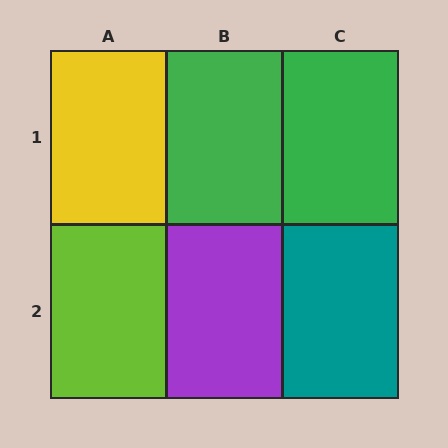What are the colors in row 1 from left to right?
Yellow, green, green.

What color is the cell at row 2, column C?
Teal.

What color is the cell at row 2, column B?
Purple.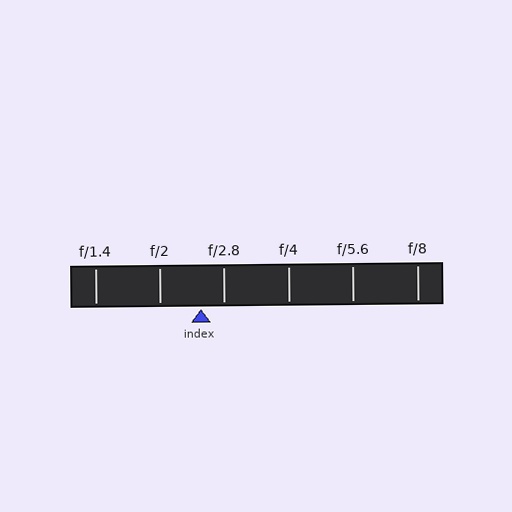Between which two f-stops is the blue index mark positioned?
The index mark is between f/2 and f/2.8.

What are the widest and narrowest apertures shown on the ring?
The widest aperture shown is f/1.4 and the narrowest is f/8.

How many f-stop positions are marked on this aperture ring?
There are 6 f-stop positions marked.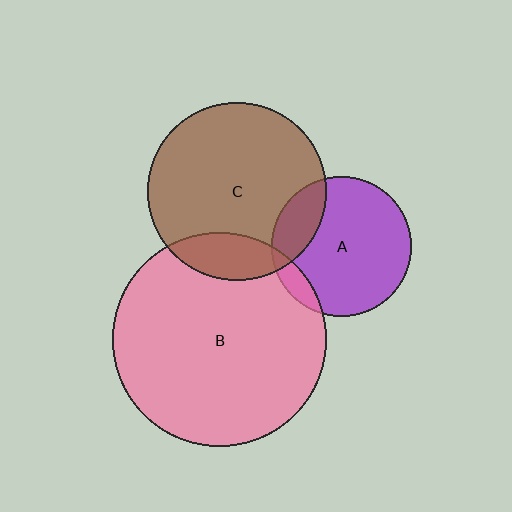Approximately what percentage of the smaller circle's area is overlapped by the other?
Approximately 15%.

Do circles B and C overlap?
Yes.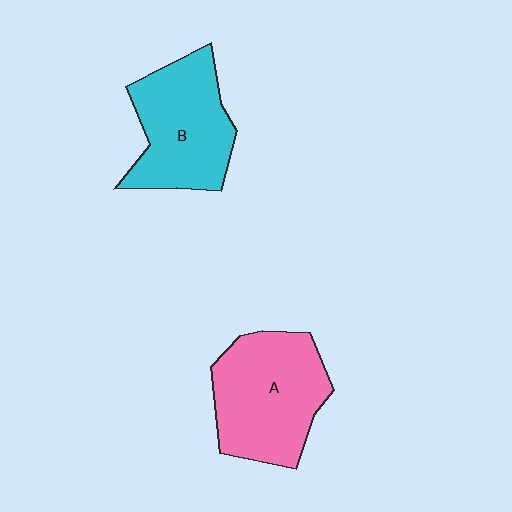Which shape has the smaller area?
Shape B (cyan).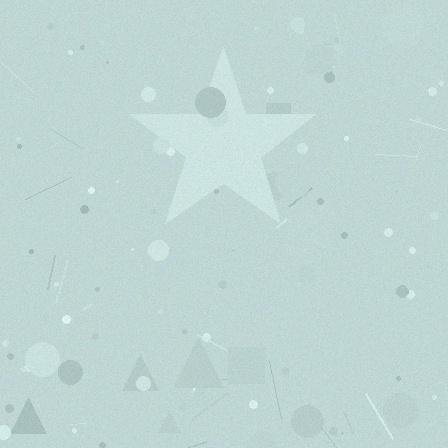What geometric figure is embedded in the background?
A star is embedded in the background.